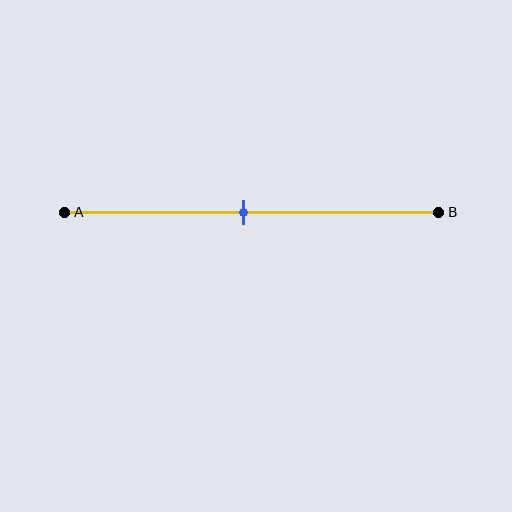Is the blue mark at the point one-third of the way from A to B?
No, the mark is at about 50% from A, not at the 33% one-third point.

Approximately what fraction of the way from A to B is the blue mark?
The blue mark is approximately 50% of the way from A to B.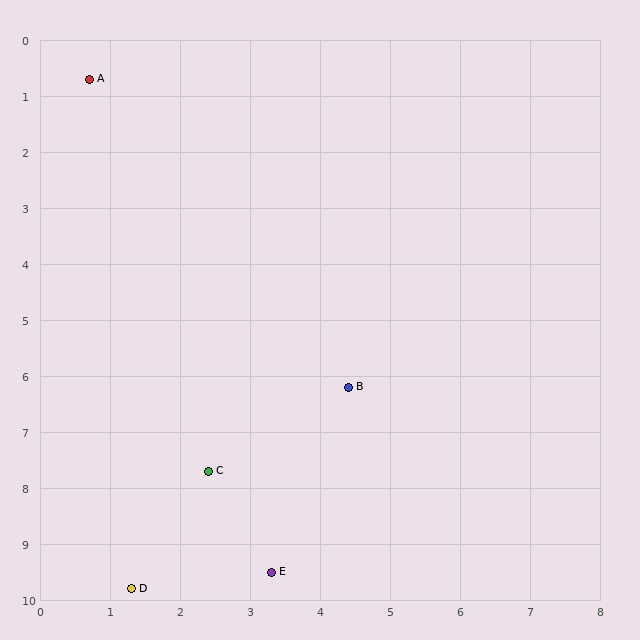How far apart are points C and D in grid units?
Points C and D are about 2.4 grid units apart.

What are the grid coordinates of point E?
Point E is at approximately (3.3, 9.5).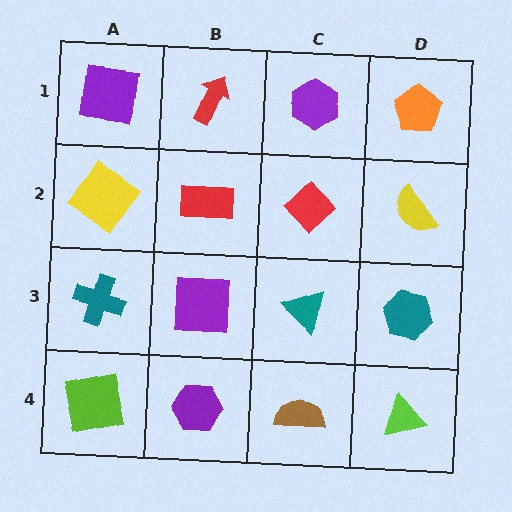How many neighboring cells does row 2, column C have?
4.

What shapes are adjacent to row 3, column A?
A yellow diamond (row 2, column A), a lime square (row 4, column A), a purple square (row 3, column B).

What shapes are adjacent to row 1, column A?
A yellow diamond (row 2, column A), a red arrow (row 1, column B).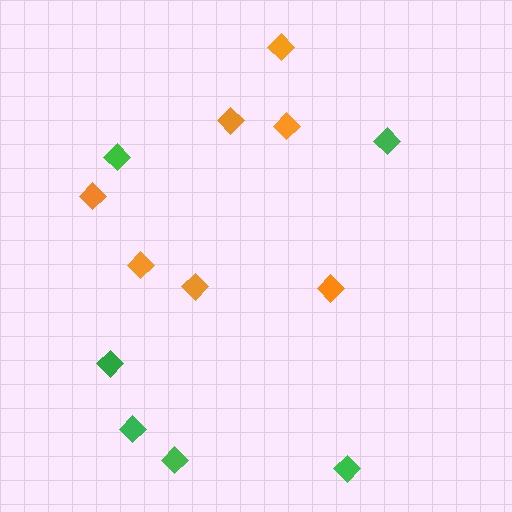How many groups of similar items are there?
There are 2 groups: one group of green diamonds (6) and one group of orange diamonds (7).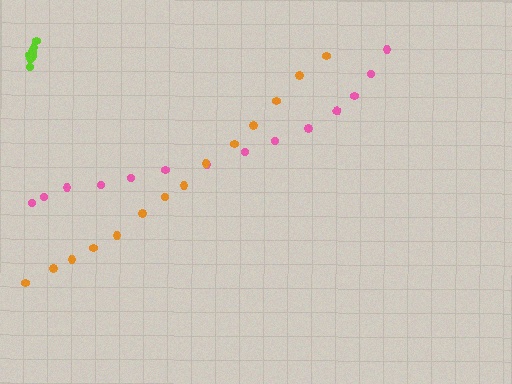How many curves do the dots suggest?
There are 3 distinct paths.